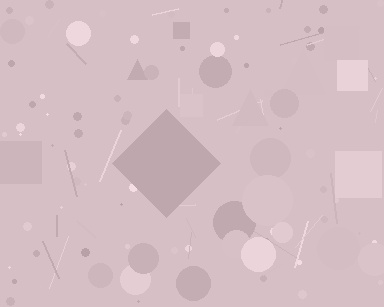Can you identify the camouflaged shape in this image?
The camouflaged shape is a diamond.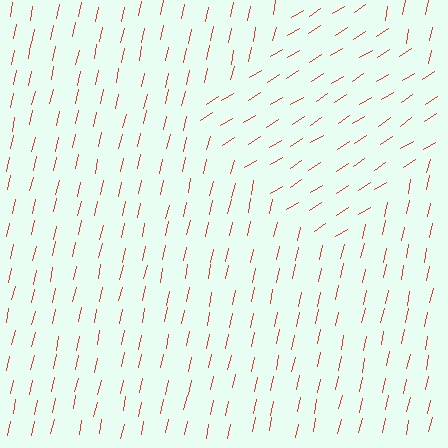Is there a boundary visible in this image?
Yes, there is a texture boundary formed by a change in line orientation.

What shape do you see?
I see a diamond.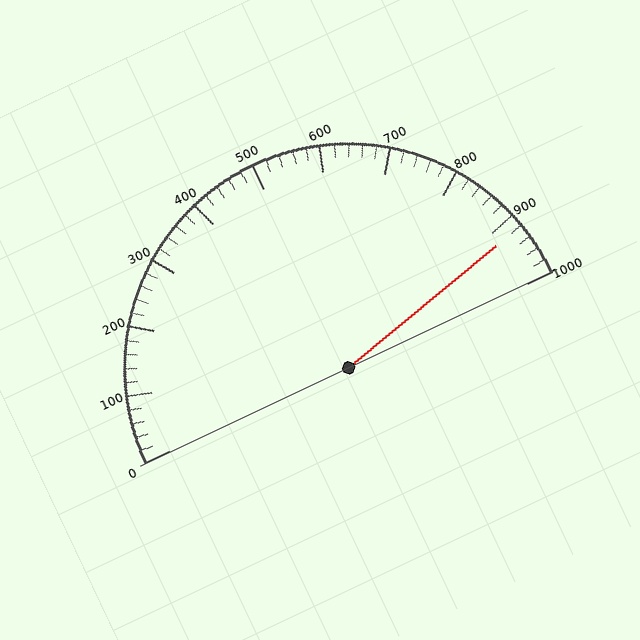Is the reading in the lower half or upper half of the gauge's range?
The reading is in the upper half of the range (0 to 1000).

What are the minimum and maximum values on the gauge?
The gauge ranges from 0 to 1000.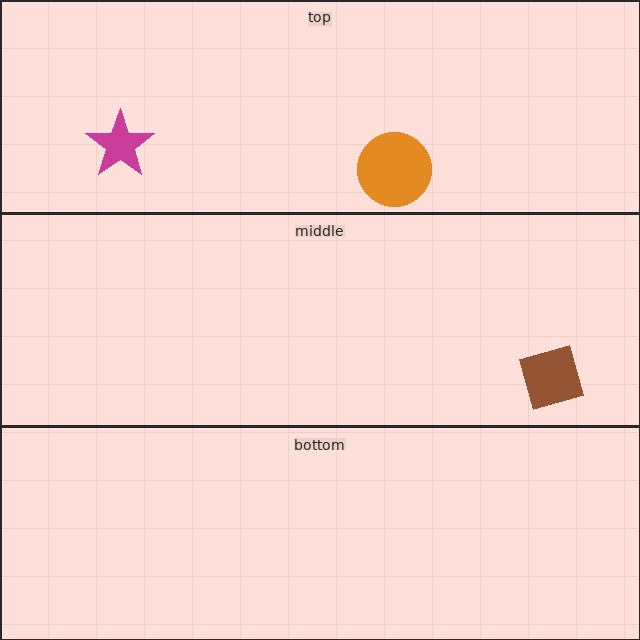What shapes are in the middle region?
The brown diamond.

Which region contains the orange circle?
The top region.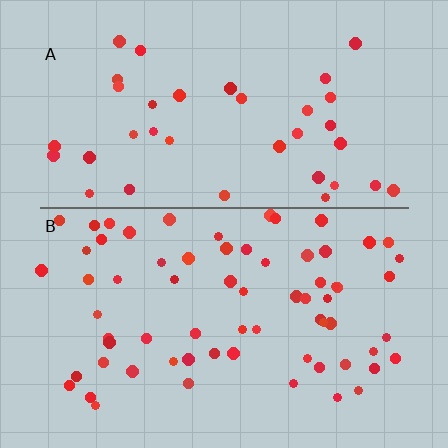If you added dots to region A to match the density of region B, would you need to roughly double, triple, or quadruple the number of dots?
Approximately double.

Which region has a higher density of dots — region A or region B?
B (the bottom).